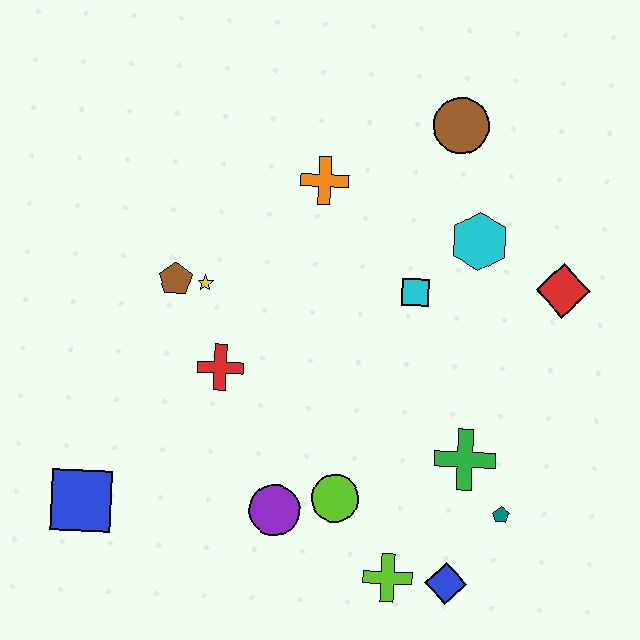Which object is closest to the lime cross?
The blue diamond is closest to the lime cross.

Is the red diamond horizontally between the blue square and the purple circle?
No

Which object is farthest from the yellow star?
The blue diamond is farthest from the yellow star.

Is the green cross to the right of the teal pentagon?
No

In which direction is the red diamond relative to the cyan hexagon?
The red diamond is to the right of the cyan hexagon.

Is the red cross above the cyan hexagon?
No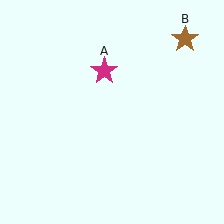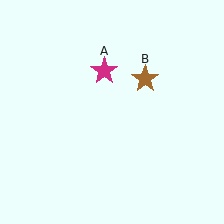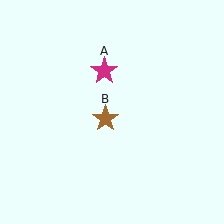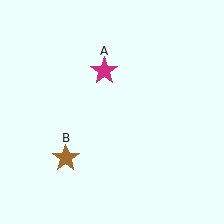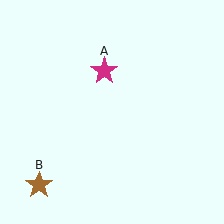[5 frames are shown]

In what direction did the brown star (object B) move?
The brown star (object B) moved down and to the left.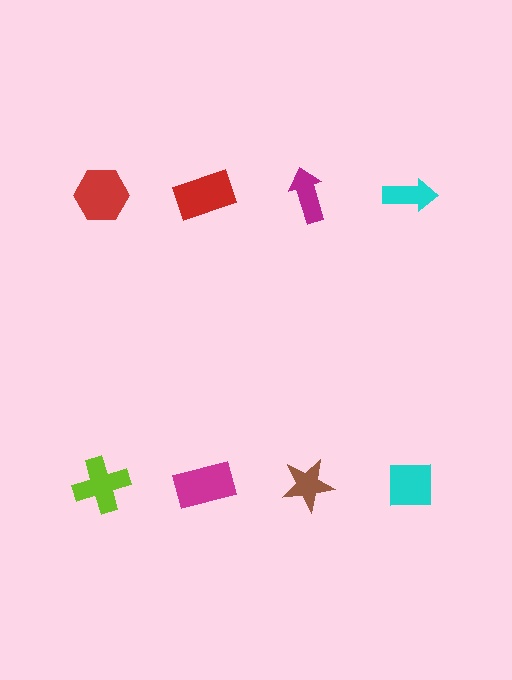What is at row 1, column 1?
A red hexagon.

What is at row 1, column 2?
A red rectangle.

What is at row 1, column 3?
A magenta arrow.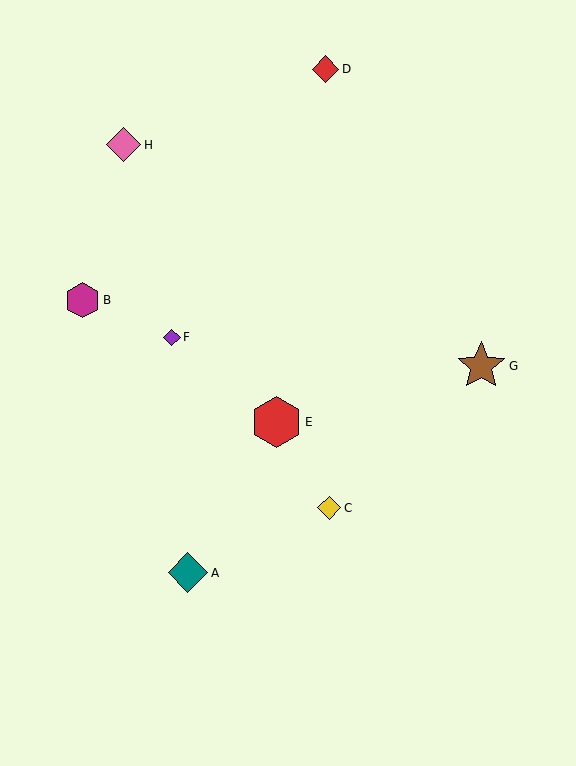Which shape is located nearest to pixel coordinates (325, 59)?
The red diamond (labeled D) at (326, 69) is nearest to that location.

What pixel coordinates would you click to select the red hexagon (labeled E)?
Click at (277, 422) to select the red hexagon E.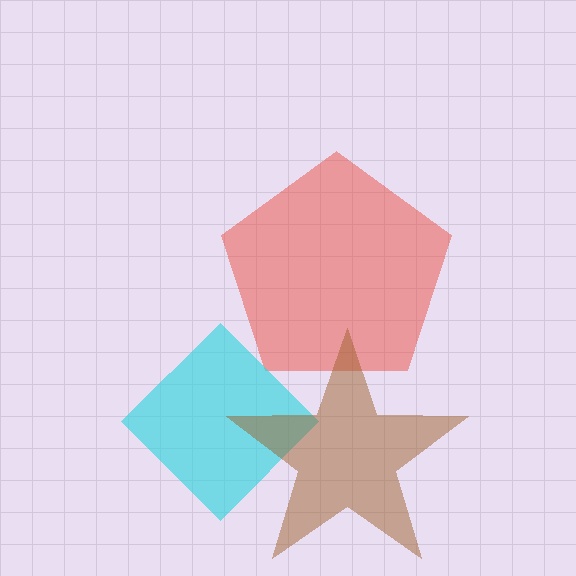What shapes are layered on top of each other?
The layered shapes are: a red pentagon, a cyan diamond, a brown star.